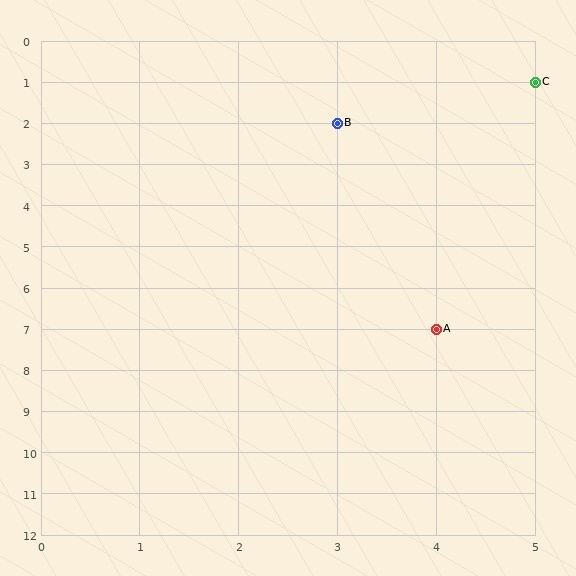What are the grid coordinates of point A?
Point A is at grid coordinates (4, 7).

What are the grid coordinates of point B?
Point B is at grid coordinates (3, 2).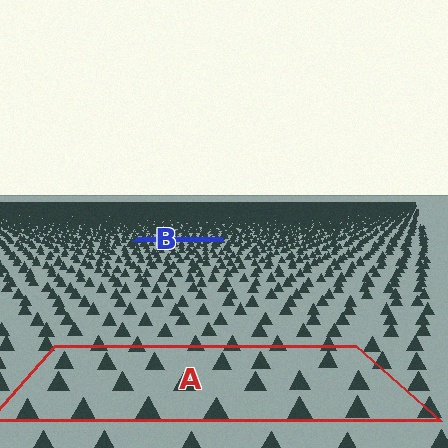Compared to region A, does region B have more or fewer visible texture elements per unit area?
Region B has more texture elements per unit area — they are packed more densely because it is farther away.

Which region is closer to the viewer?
Region A is closer. The texture elements there are larger and more spread out.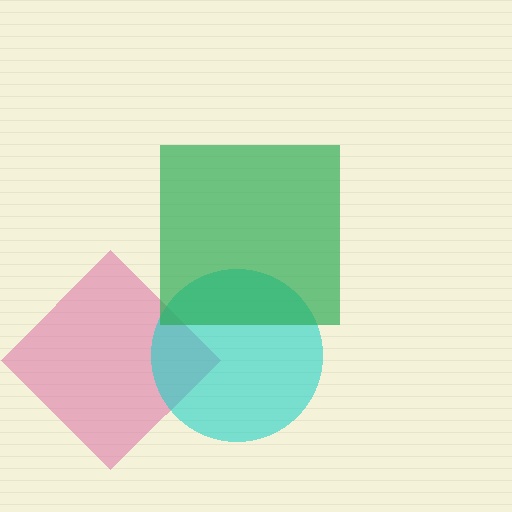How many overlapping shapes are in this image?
There are 3 overlapping shapes in the image.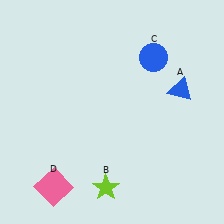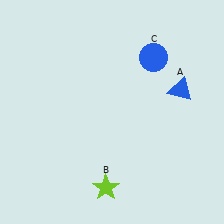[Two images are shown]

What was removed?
The pink square (D) was removed in Image 2.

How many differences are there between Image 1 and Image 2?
There is 1 difference between the two images.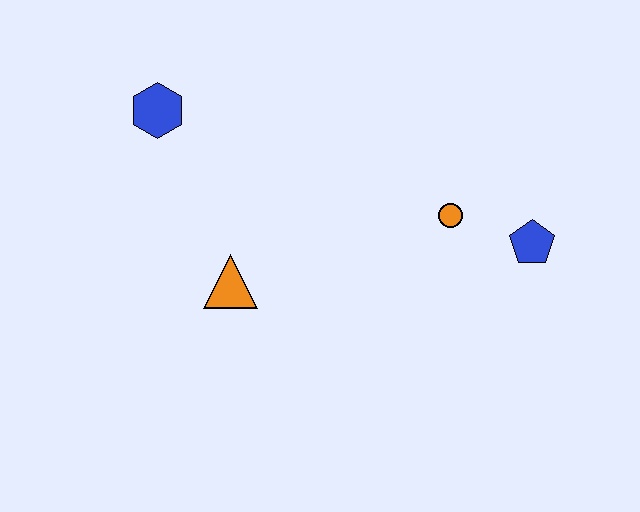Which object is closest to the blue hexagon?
The orange triangle is closest to the blue hexagon.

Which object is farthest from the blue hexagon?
The blue pentagon is farthest from the blue hexagon.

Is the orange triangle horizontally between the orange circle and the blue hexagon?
Yes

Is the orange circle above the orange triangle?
Yes